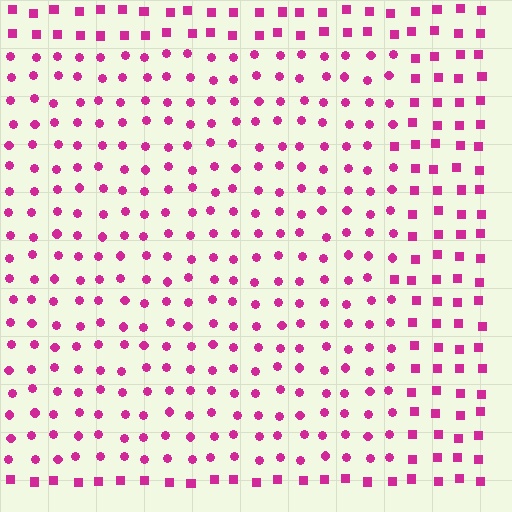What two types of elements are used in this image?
The image uses circles inside the rectangle region and squares outside it.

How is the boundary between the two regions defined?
The boundary is defined by a change in element shape: circles inside vs. squares outside. All elements share the same color and spacing.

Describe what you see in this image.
The image is filled with small magenta elements arranged in a uniform grid. A rectangle-shaped region contains circles, while the surrounding area contains squares. The boundary is defined purely by the change in element shape.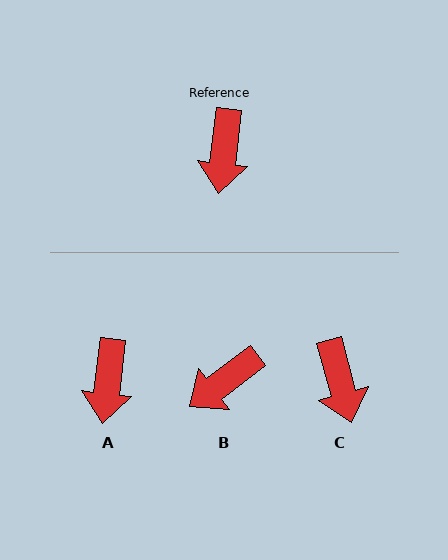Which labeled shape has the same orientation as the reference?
A.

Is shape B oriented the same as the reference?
No, it is off by about 46 degrees.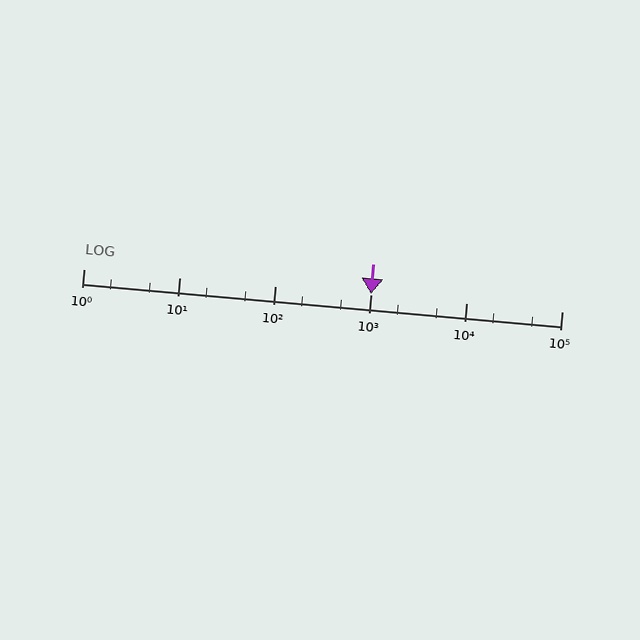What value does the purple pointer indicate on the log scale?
The pointer indicates approximately 1000.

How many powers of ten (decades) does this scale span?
The scale spans 5 decades, from 1 to 100000.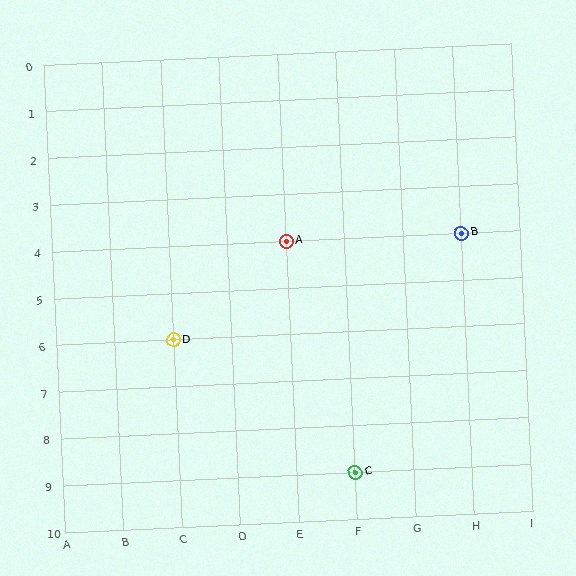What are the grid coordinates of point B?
Point B is at grid coordinates (H, 4).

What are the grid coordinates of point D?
Point D is at grid coordinates (C, 6).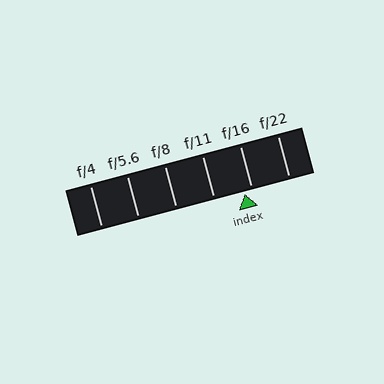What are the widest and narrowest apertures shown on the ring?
The widest aperture shown is f/4 and the narrowest is f/22.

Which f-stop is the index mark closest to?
The index mark is closest to f/16.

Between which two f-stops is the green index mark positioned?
The index mark is between f/11 and f/16.